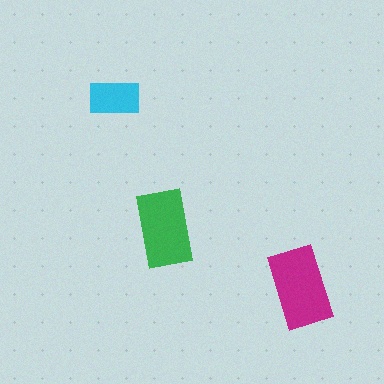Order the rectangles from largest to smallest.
the magenta one, the green one, the cyan one.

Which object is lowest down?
The magenta rectangle is bottommost.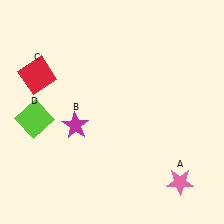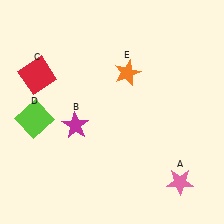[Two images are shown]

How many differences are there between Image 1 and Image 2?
There is 1 difference between the two images.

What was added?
An orange star (E) was added in Image 2.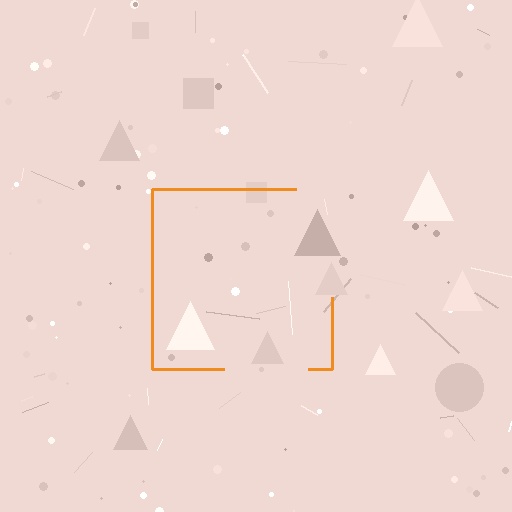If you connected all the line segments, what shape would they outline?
They would outline a square.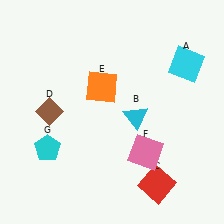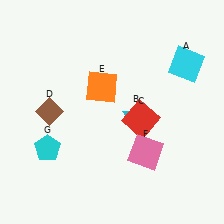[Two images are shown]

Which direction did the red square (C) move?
The red square (C) moved up.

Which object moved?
The red square (C) moved up.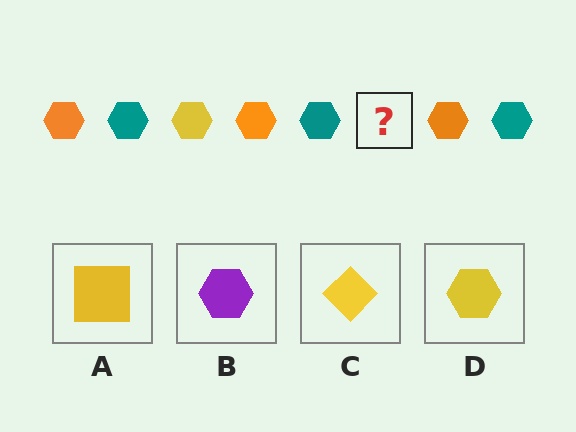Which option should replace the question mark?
Option D.